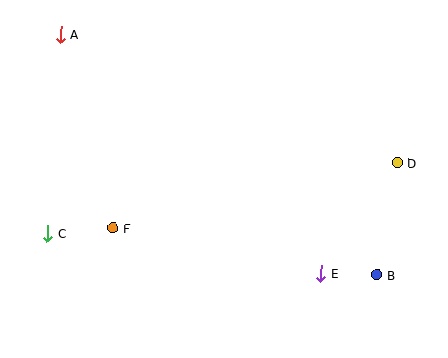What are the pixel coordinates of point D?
Point D is at (397, 163).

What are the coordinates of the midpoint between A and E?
The midpoint between A and E is at (191, 154).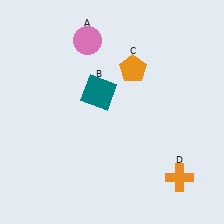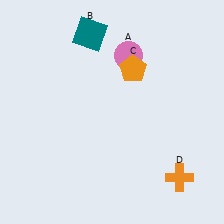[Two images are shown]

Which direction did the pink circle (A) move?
The pink circle (A) moved right.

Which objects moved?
The objects that moved are: the pink circle (A), the teal square (B).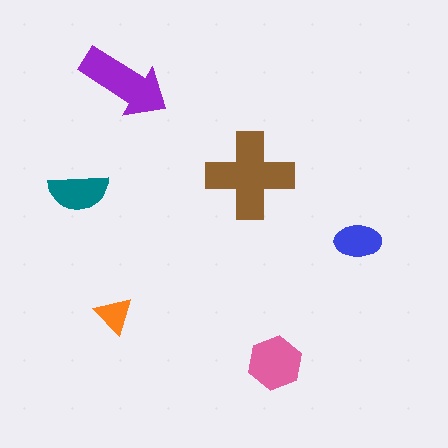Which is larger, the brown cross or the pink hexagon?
The brown cross.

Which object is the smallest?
The orange triangle.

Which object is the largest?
The brown cross.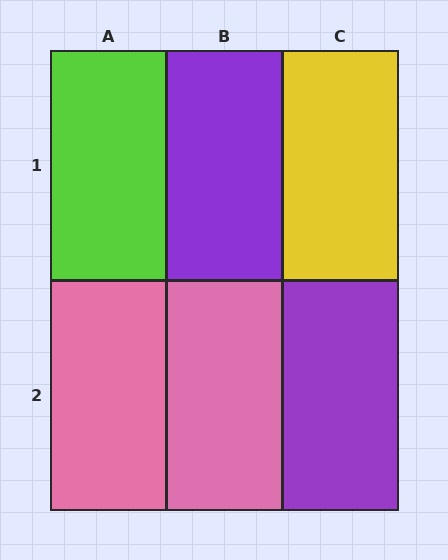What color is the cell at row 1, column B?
Purple.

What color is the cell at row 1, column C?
Yellow.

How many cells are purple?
2 cells are purple.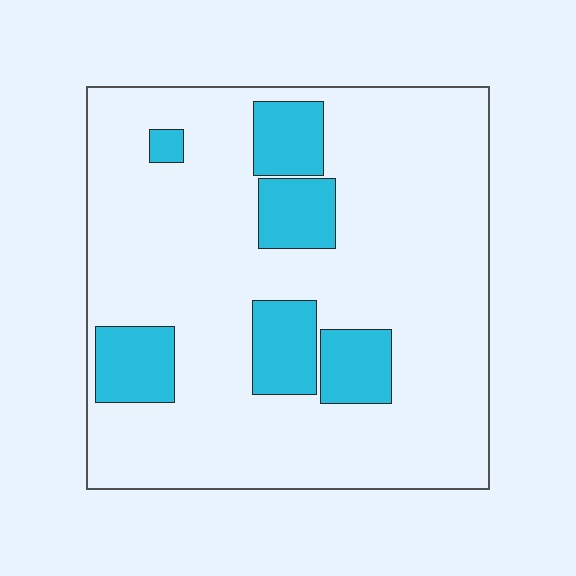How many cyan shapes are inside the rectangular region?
6.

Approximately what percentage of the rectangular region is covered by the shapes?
Approximately 20%.